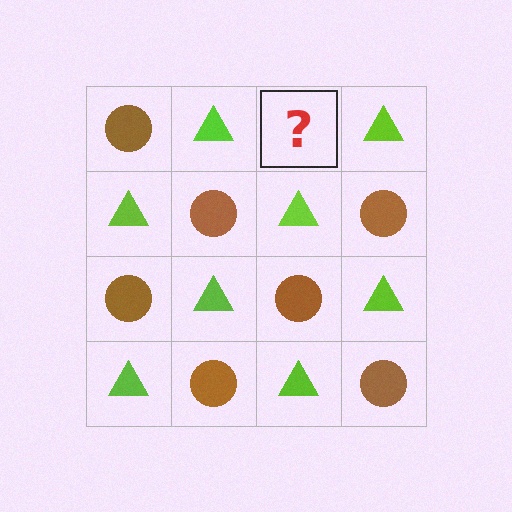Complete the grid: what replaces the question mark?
The question mark should be replaced with a brown circle.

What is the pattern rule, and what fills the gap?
The rule is that it alternates brown circle and lime triangle in a checkerboard pattern. The gap should be filled with a brown circle.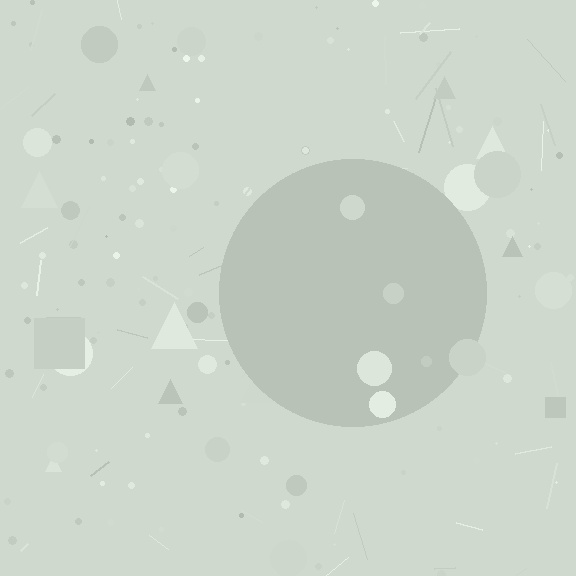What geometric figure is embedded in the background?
A circle is embedded in the background.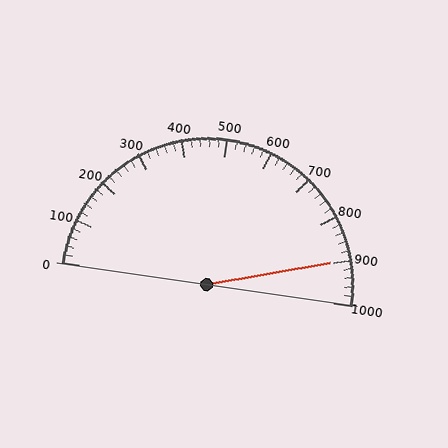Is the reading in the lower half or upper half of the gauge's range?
The reading is in the upper half of the range (0 to 1000).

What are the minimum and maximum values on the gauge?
The gauge ranges from 0 to 1000.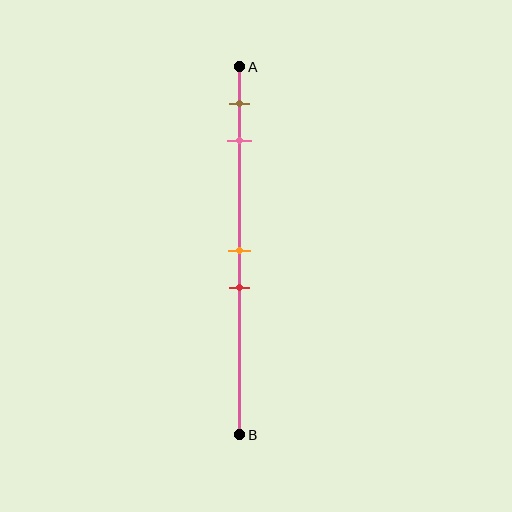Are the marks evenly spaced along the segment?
No, the marks are not evenly spaced.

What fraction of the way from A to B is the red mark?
The red mark is approximately 60% (0.6) of the way from A to B.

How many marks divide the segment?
There are 4 marks dividing the segment.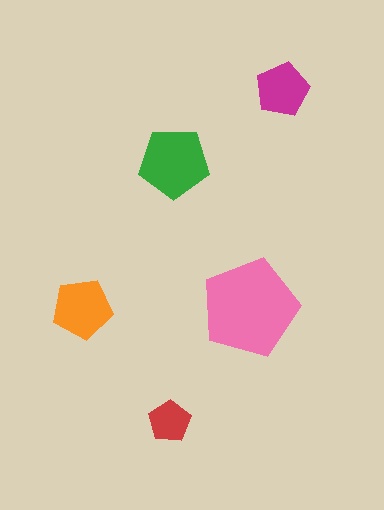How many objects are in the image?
There are 5 objects in the image.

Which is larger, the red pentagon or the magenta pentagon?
The magenta one.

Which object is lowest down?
The red pentagon is bottommost.